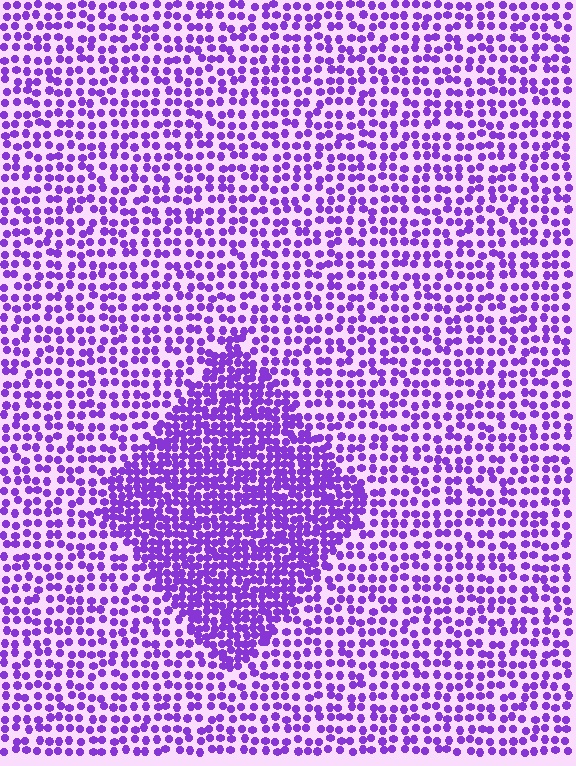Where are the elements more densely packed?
The elements are more densely packed inside the diamond boundary.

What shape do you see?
I see a diamond.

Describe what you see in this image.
The image contains small purple elements arranged at two different densities. A diamond-shaped region is visible where the elements are more densely packed than the surrounding area.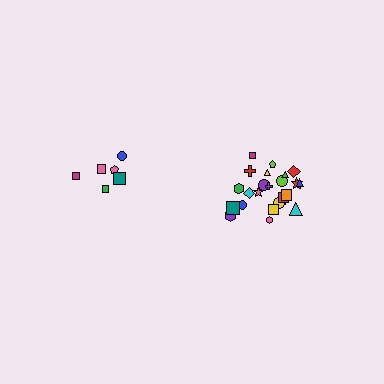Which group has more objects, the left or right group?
The right group.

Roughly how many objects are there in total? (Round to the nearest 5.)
Roughly 30 objects in total.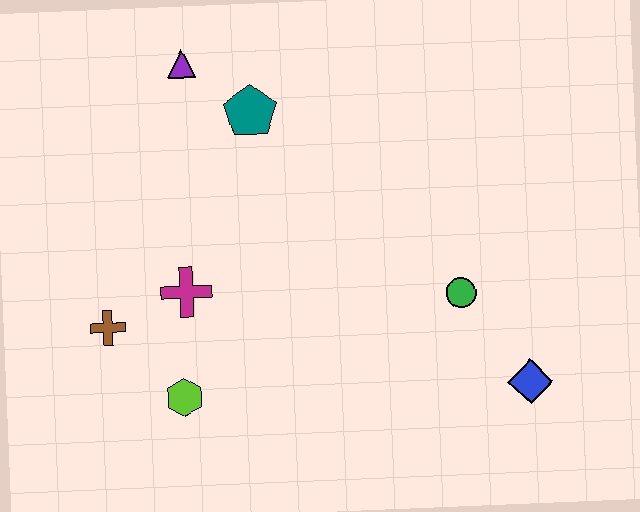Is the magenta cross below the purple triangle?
Yes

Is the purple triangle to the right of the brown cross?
Yes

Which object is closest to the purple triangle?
The teal pentagon is closest to the purple triangle.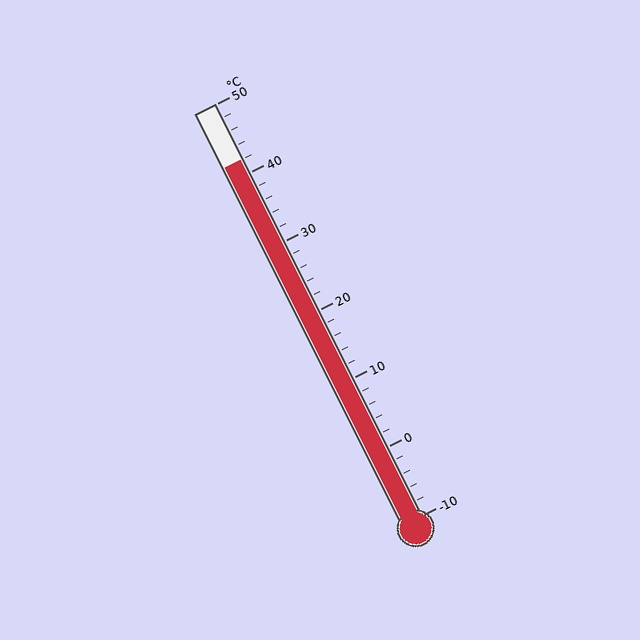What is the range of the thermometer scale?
The thermometer scale ranges from -10°C to 50°C.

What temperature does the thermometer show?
The thermometer shows approximately 42°C.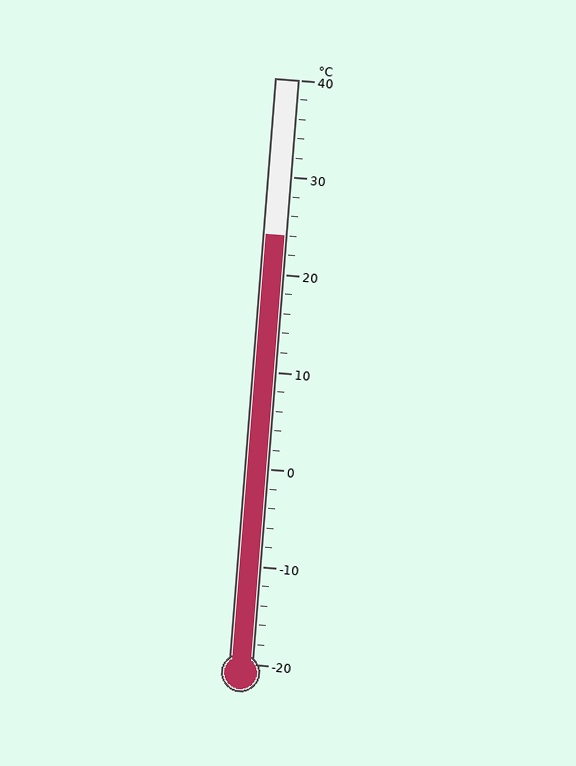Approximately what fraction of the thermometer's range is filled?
The thermometer is filled to approximately 75% of its range.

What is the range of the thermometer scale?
The thermometer scale ranges from -20°C to 40°C.